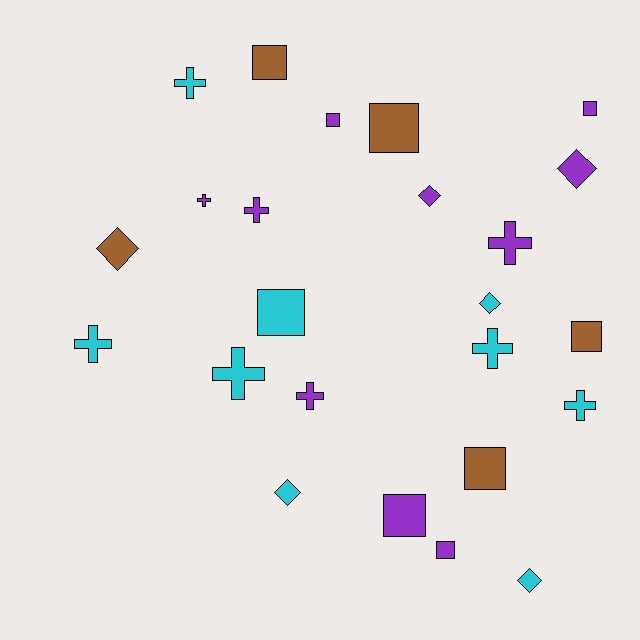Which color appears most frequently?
Purple, with 10 objects.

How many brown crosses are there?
There are no brown crosses.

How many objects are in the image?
There are 24 objects.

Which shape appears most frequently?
Square, with 9 objects.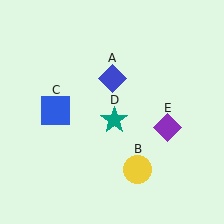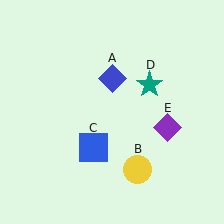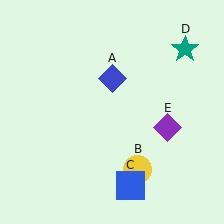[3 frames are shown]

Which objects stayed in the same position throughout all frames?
Blue diamond (object A) and yellow circle (object B) and purple diamond (object E) remained stationary.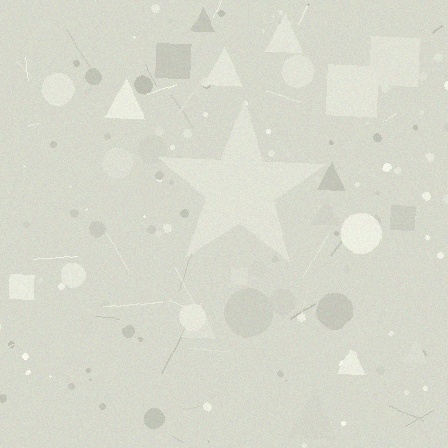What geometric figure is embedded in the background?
A star is embedded in the background.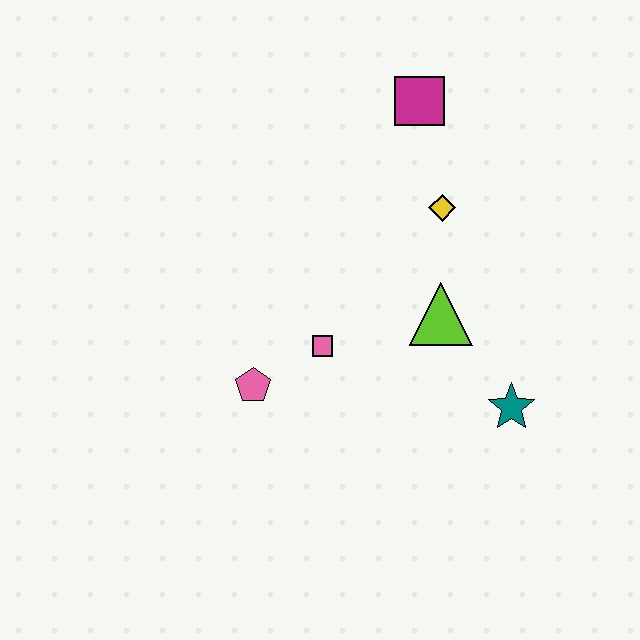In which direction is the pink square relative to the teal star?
The pink square is to the left of the teal star.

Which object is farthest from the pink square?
The magenta square is farthest from the pink square.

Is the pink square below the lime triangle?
Yes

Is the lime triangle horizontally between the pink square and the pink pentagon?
No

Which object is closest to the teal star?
The lime triangle is closest to the teal star.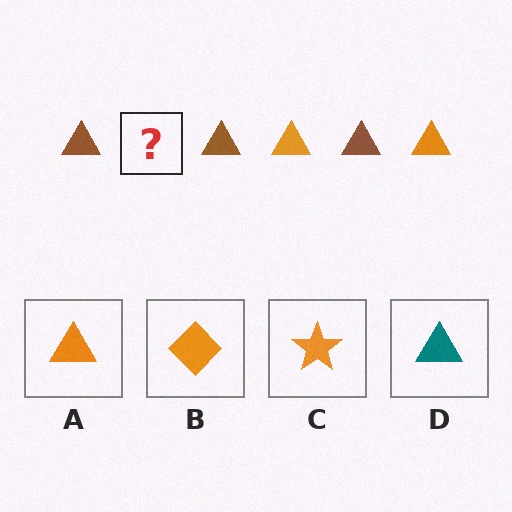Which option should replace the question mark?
Option A.